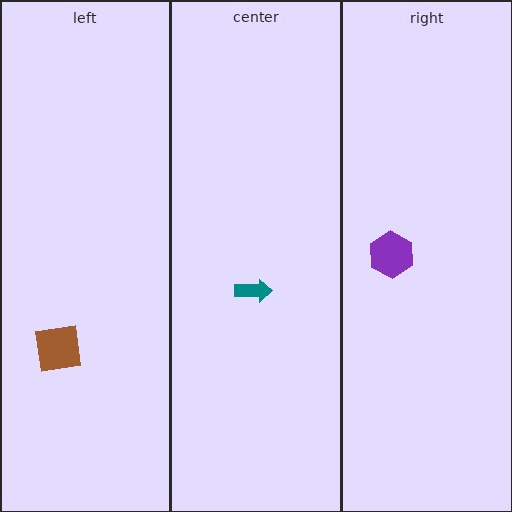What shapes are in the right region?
The purple hexagon.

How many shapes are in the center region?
1.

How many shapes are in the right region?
1.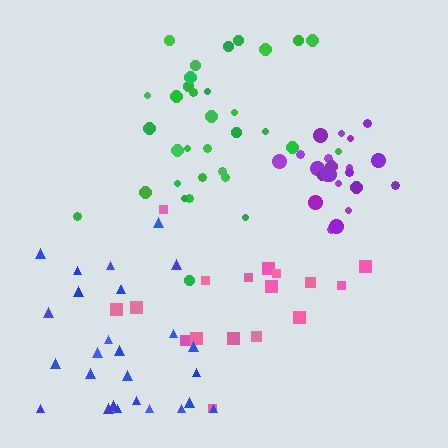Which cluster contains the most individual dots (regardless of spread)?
Green (33).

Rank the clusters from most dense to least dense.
purple, green, blue, pink.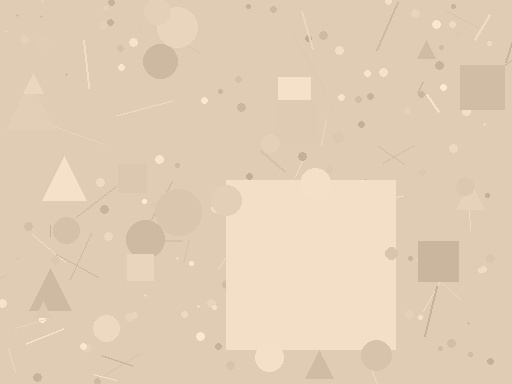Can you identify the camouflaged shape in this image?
The camouflaged shape is a square.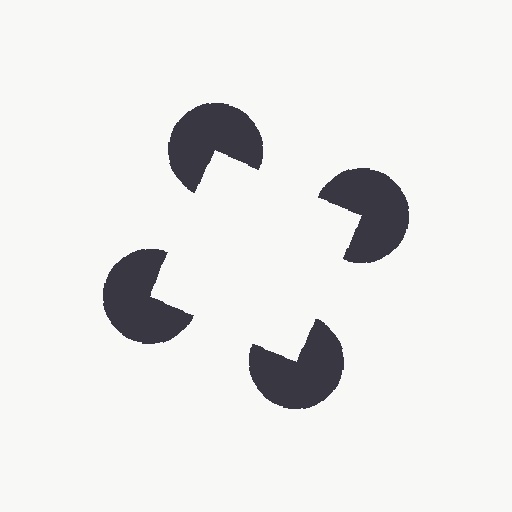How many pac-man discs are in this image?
There are 4 — one at each vertex of the illusory square.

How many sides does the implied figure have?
4 sides.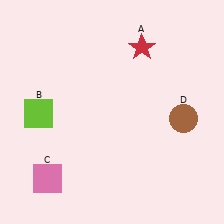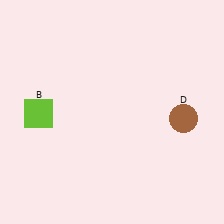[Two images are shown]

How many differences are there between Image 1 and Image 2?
There are 2 differences between the two images.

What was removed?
The red star (A), the pink square (C) were removed in Image 2.